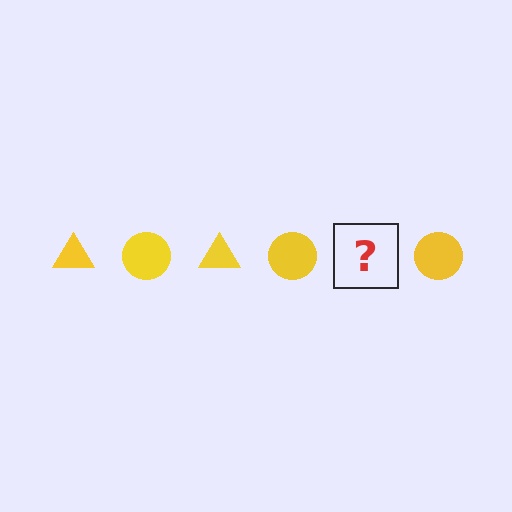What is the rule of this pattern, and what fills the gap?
The rule is that the pattern cycles through triangle, circle shapes in yellow. The gap should be filled with a yellow triangle.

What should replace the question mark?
The question mark should be replaced with a yellow triangle.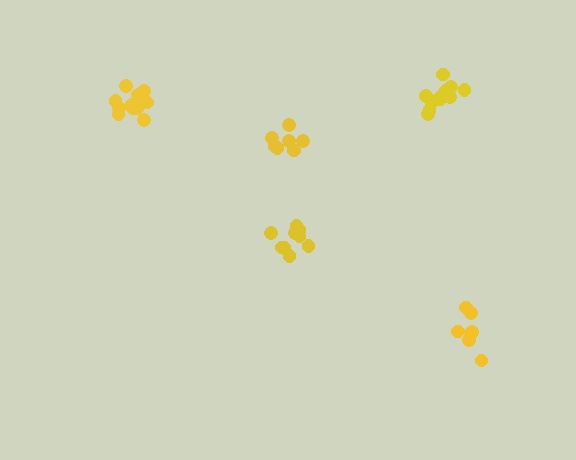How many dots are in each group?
Group 1: 12 dots, Group 2: 6 dots, Group 3: 9 dots, Group 4: 7 dots, Group 5: 11 dots (45 total).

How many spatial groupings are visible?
There are 5 spatial groupings.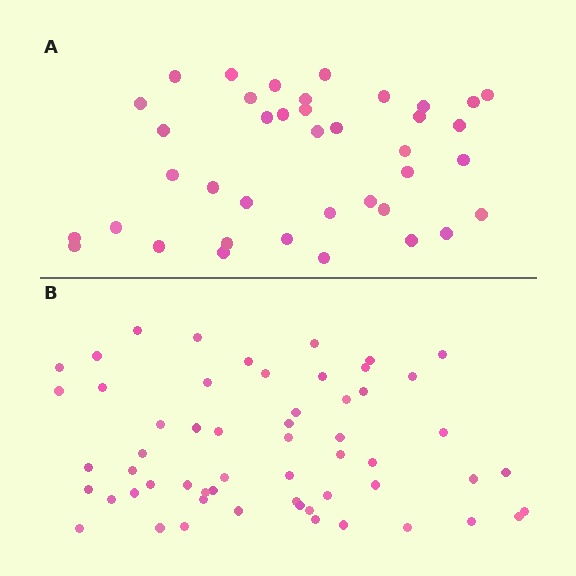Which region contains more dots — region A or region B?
Region B (the bottom region) has more dots.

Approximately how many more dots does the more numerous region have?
Region B has approximately 20 more dots than region A.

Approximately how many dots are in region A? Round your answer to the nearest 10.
About 40 dots. (The exact count is 39, which rounds to 40.)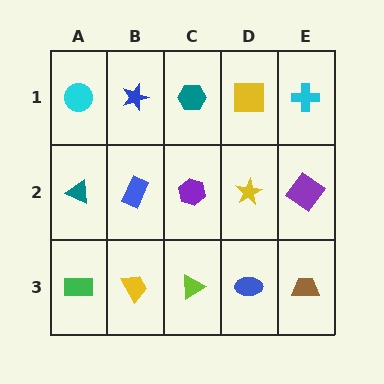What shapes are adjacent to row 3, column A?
A teal triangle (row 2, column A), a yellow trapezoid (row 3, column B).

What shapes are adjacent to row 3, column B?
A blue rectangle (row 2, column B), a green rectangle (row 3, column A), a lime triangle (row 3, column C).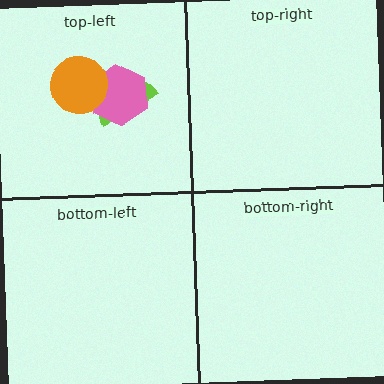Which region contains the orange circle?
The top-left region.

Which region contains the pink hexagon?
The top-left region.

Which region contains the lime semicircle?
The top-left region.